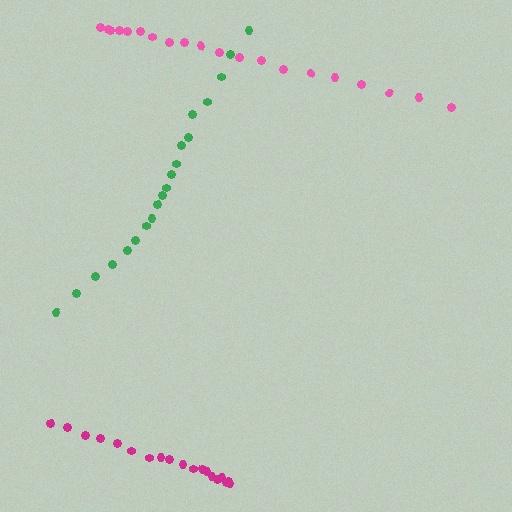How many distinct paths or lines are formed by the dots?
There are 3 distinct paths.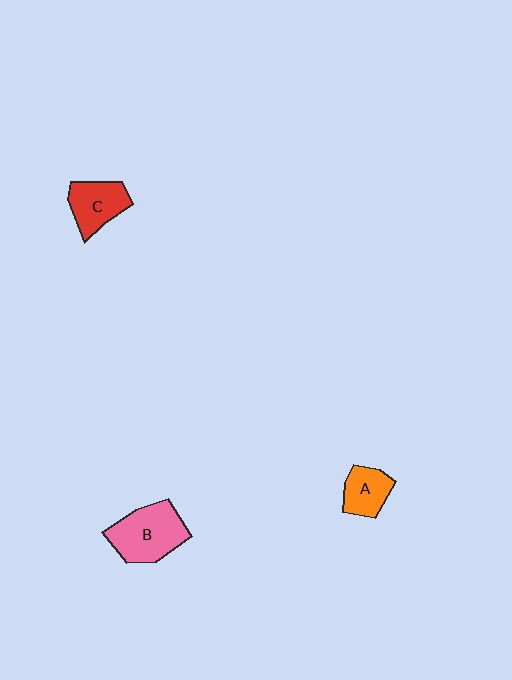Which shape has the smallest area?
Shape A (orange).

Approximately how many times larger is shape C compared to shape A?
Approximately 1.2 times.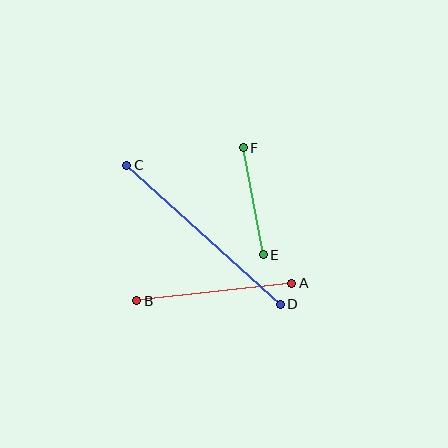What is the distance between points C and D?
The distance is approximately 207 pixels.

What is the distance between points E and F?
The distance is approximately 109 pixels.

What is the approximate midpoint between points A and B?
The midpoint is at approximately (214, 292) pixels.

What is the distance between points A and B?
The distance is approximately 156 pixels.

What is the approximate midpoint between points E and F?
The midpoint is at approximately (253, 201) pixels.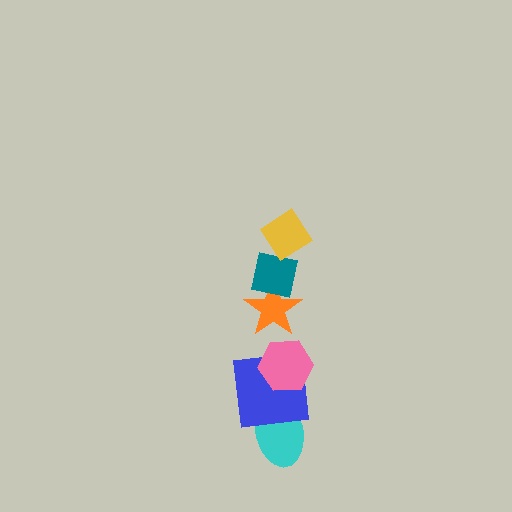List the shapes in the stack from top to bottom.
From top to bottom: the yellow diamond, the teal square, the orange star, the pink hexagon, the blue square, the cyan ellipse.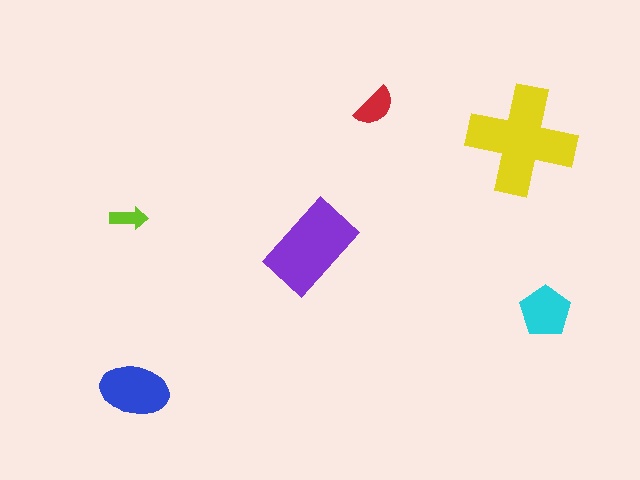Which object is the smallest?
The lime arrow.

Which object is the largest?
The yellow cross.